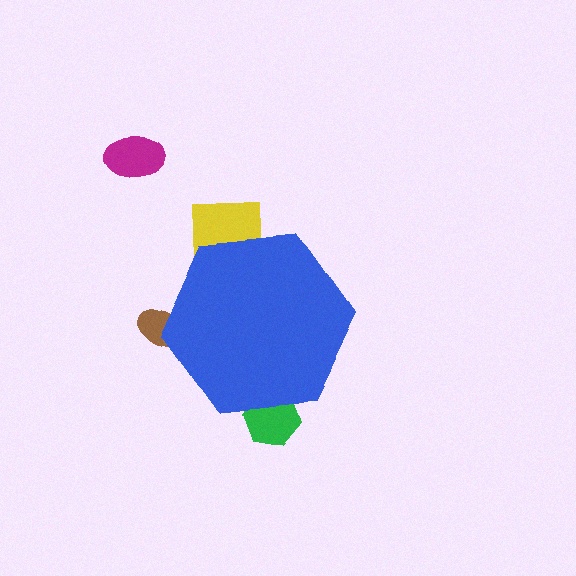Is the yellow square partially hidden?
Yes, the yellow square is partially hidden behind the blue hexagon.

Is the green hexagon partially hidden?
Yes, the green hexagon is partially hidden behind the blue hexagon.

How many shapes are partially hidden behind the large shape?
3 shapes are partially hidden.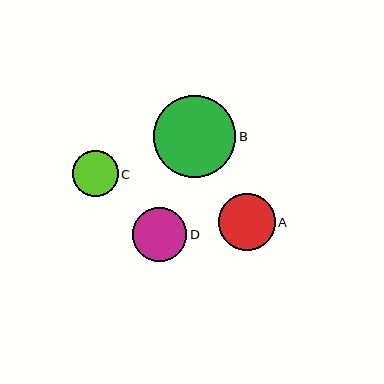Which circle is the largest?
Circle B is the largest with a size of approximately 82 pixels.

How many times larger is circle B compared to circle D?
Circle B is approximately 1.5 times the size of circle D.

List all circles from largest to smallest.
From largest to smallest: B, A, D, C.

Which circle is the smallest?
Circle C is the smallest with a size of approximately 45 pixels.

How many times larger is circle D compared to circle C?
Circle D is approximately 1.2 times the size of circle C.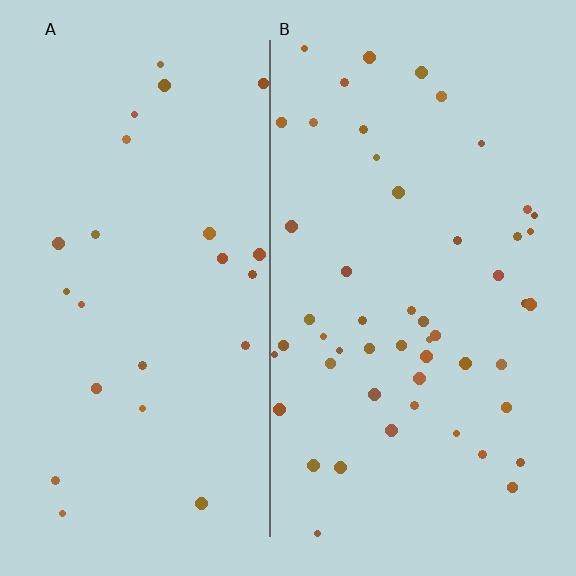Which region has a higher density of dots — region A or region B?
B (the right).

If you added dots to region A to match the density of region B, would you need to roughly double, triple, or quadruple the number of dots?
Approximately double.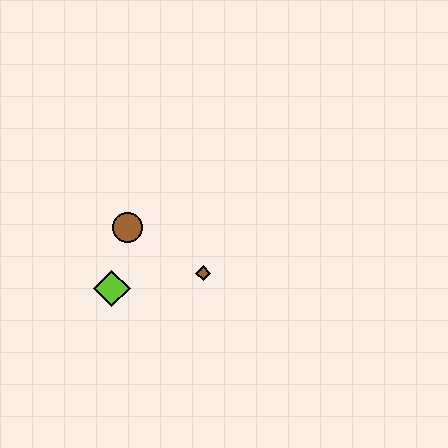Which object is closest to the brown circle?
The lime diamond is closest to the brown circle.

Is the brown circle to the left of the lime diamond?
No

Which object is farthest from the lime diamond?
The brown diamond is farthest from the lime diamond.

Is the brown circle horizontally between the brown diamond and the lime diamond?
Yes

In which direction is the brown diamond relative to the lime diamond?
The brown diamond is to the right of the lime diamond.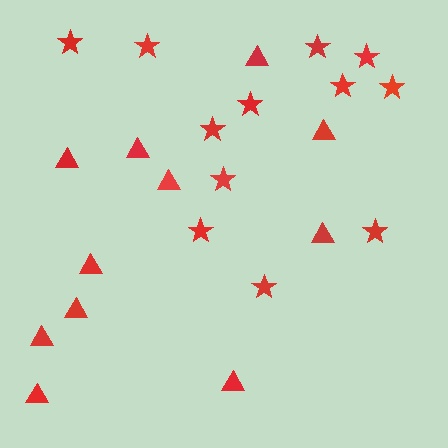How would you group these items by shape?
There are 2 groups: one group of triangles (11) and one group of stars (12).